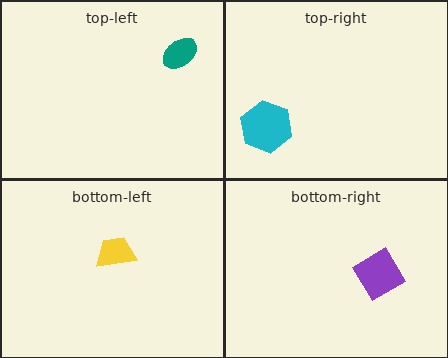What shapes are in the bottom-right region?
The purple diamond.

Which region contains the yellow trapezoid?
The bottom-left region.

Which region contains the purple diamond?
The bottom-right region.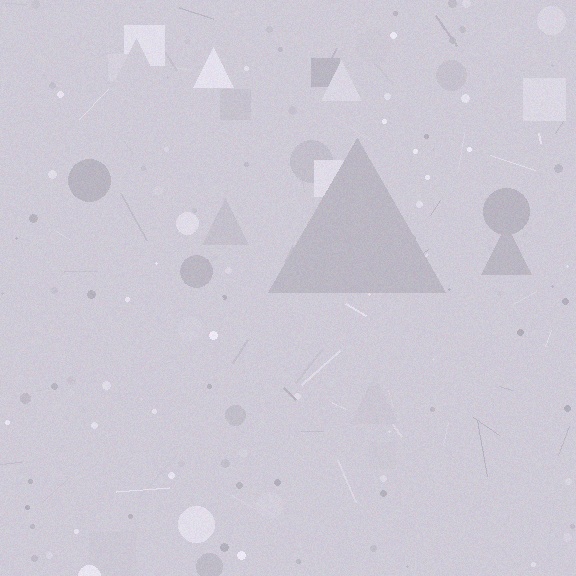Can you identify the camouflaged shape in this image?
The camouflaged shape is a triangle.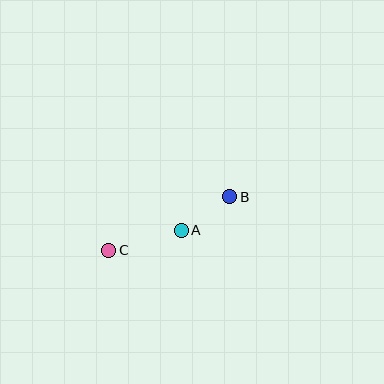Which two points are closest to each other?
Points A and B are closest to each other.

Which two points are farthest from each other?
Points B and C are farthest from each other.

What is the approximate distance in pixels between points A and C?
The distance between A and C is approximately 75 pixels.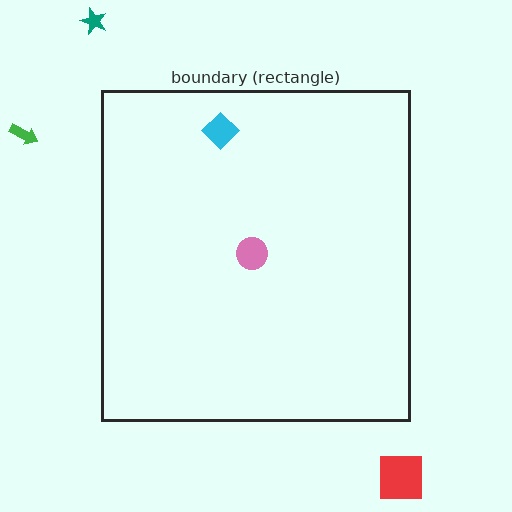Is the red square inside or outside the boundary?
Outside.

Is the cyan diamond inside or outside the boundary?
Inside.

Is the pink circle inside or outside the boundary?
Inside.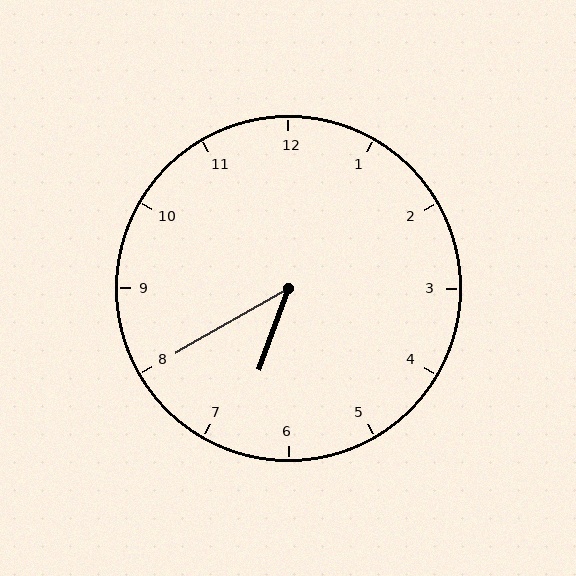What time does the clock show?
6:40.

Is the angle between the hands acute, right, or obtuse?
It is acute.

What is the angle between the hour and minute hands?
Approximately 40 degrees.